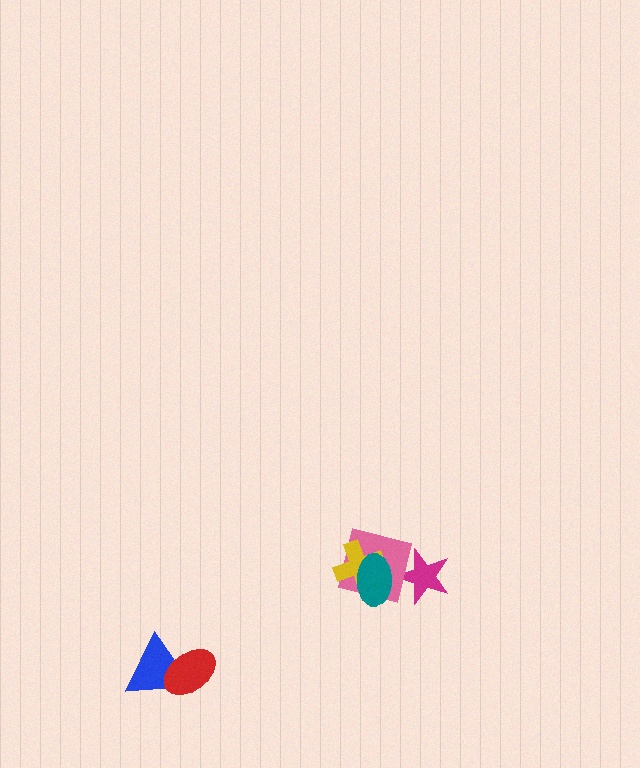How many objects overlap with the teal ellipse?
3 objects overlap with the teal ellipse.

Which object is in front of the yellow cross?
The teal ellipse is in front of the yellow cross.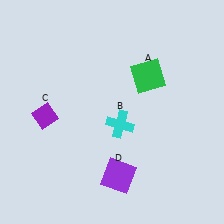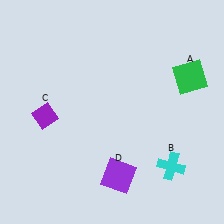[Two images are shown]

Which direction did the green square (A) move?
The green square (A) moved right.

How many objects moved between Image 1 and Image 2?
2 objects moved between the two images.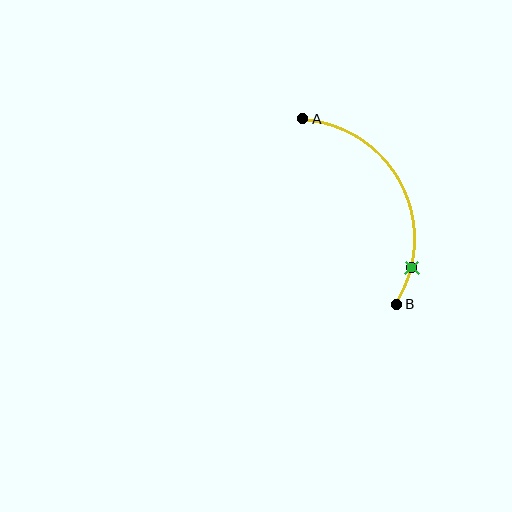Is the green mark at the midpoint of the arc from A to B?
No. The green mark lies on the arc but is closer to endpoint B. The arc midpoint would be at the point on the curve equidistant along the arc from both A and B.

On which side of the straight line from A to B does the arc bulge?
The arc bulges to the right of the straight line connecting A and B.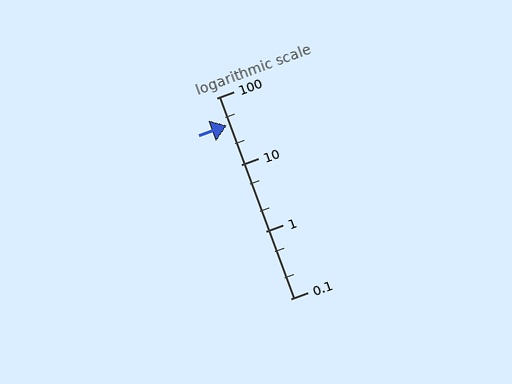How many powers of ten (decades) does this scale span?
The scale spans 3 decades, from 0.1 to 100.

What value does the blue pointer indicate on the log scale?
The pointer indicates approximately 38.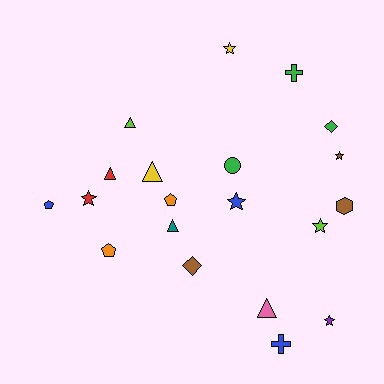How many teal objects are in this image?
There is 1 teal object.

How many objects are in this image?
There are 20 objects.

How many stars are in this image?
There are 6 stars.